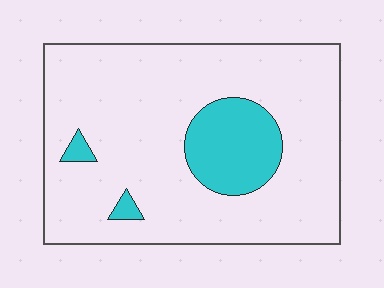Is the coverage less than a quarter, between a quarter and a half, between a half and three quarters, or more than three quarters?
Less than a quarter.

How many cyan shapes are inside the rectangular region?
3.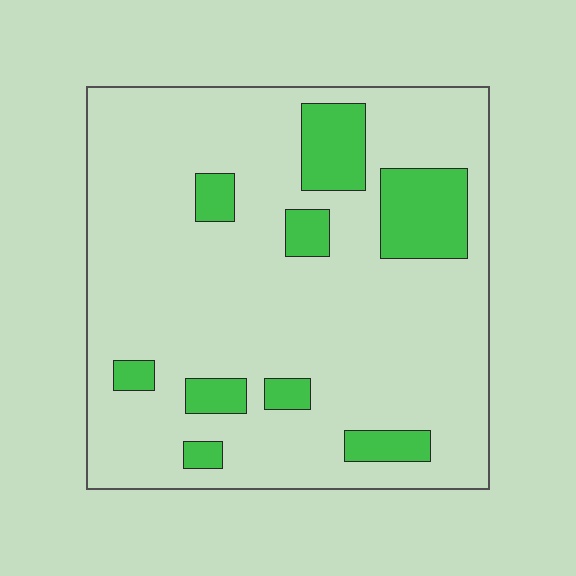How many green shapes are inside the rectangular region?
9.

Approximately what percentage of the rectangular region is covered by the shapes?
Approximately 15%.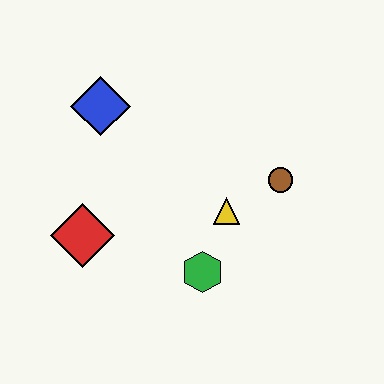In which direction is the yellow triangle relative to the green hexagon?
The yellow triangle is above the green hexagon.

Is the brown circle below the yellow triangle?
No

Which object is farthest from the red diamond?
The brown circle is farthest from the red diamond.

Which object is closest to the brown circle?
The yellow triangle is closest to the brown circle.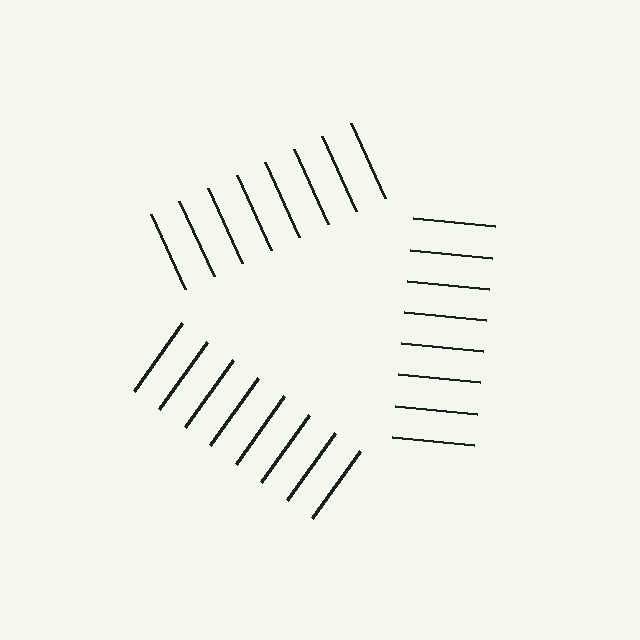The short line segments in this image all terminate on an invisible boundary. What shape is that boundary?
An illusory triangle — the line segments terminate on its edges but no continuous stroke is drawn.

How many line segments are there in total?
24 — 8 along each of the 3 edges.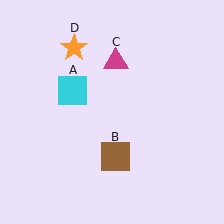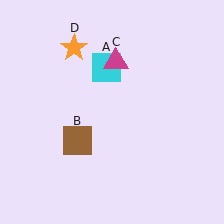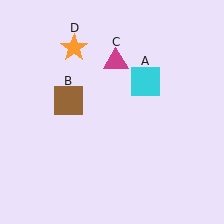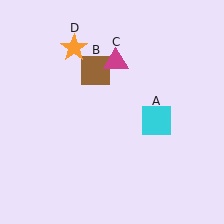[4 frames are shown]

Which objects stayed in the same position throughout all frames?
Magenta triangle (object C) and orange star (object D) remained stationary.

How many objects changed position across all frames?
2 objects changed position: cyan square (object A), brown square (object B).